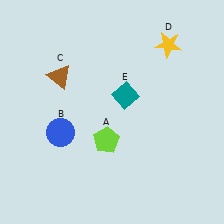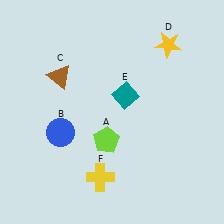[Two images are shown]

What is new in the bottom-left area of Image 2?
A yellow cross (F) was added in the bottom-left area of Image 2.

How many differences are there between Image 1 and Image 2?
There is 1 difference between the two images.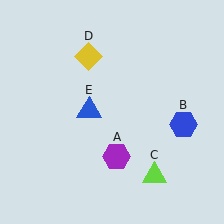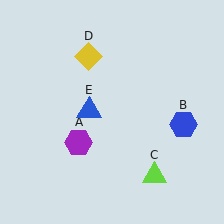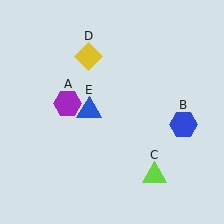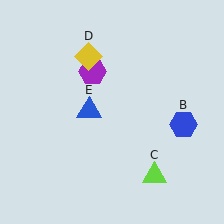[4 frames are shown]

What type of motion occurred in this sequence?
The purple hexagon (object A) rotated clockwise around the center of the scene.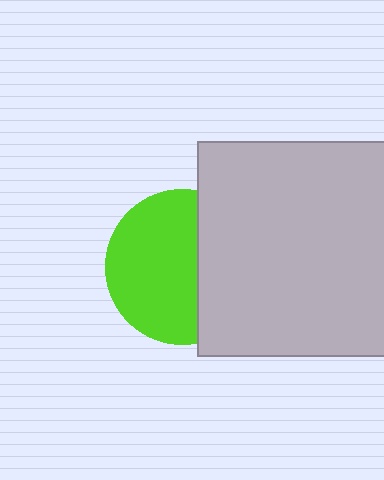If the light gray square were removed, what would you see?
You would see the complete lime circle.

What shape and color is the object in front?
The object in front is a light gray square.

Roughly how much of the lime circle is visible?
About half of it is visible (roughly 62%).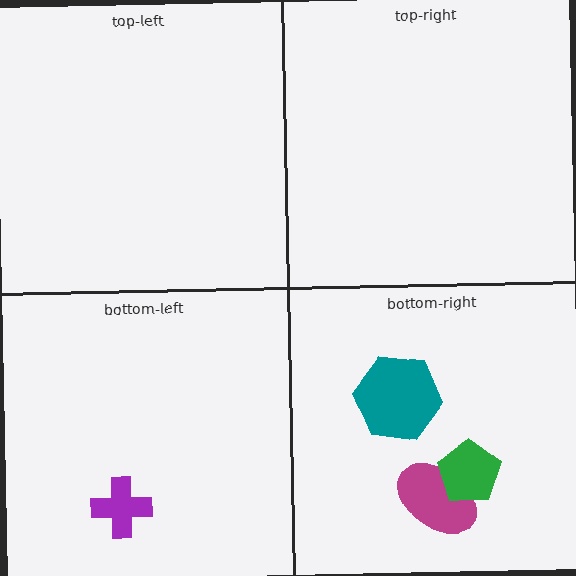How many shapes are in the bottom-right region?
3.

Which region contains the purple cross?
The bottom-left region.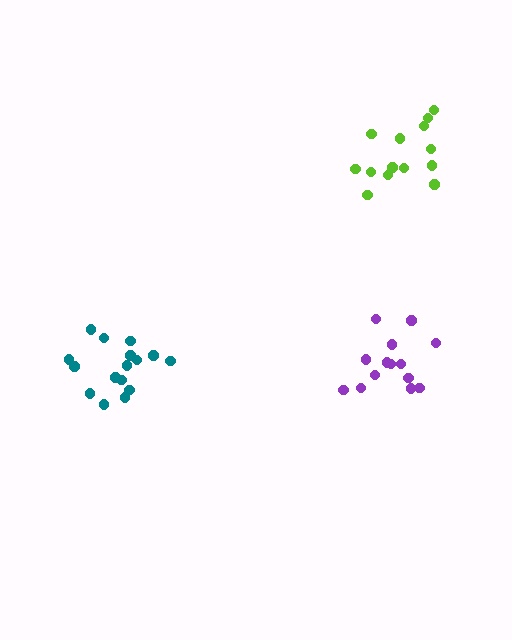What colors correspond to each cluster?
The clusters are colored: purple, teal, lime.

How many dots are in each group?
Group 1: 14 dots, Group 2: 16 dots, Group 3: 14 dots (44 total).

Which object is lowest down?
The teal cluster is bottommost.